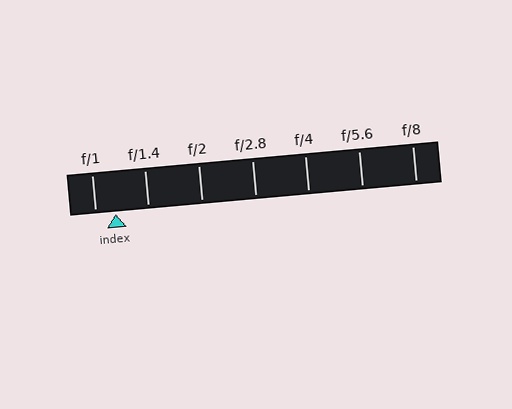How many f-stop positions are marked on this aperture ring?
There are 7 f-stop positions marked.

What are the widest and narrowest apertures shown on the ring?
The widest aperture shown is f/1 and the narrowest is f/8.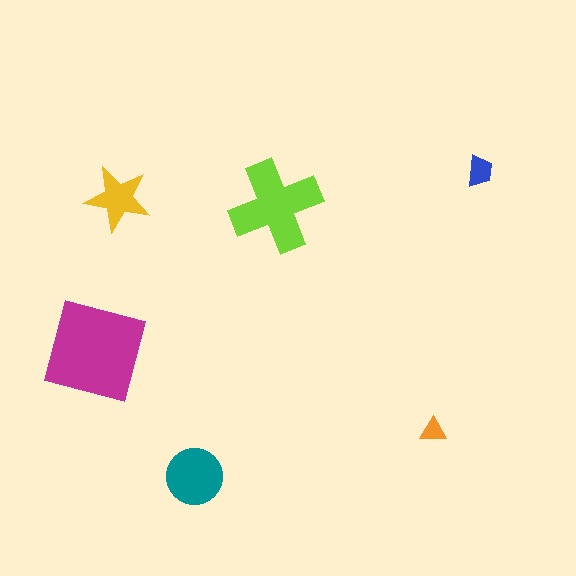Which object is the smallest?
The orange triangle.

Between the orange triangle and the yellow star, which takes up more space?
The yellow star.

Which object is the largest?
The magenta square.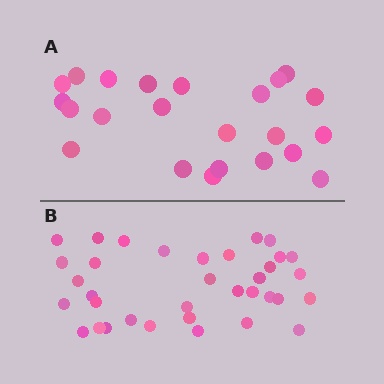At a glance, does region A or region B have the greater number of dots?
Region B (the bottom region) has more dots.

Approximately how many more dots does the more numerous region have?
Region B has roughly 12 or so more dots than region A.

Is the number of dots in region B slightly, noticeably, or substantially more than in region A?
Region B has substantially more. The ratio is roughly 1.5 to 1.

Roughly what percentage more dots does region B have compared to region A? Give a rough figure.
About 50% more.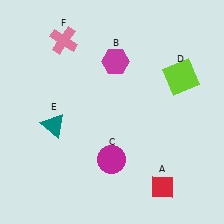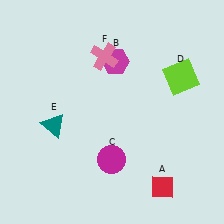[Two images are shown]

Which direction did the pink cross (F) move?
The pink cross (F) moved right.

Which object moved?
The pink cross (F) moved right.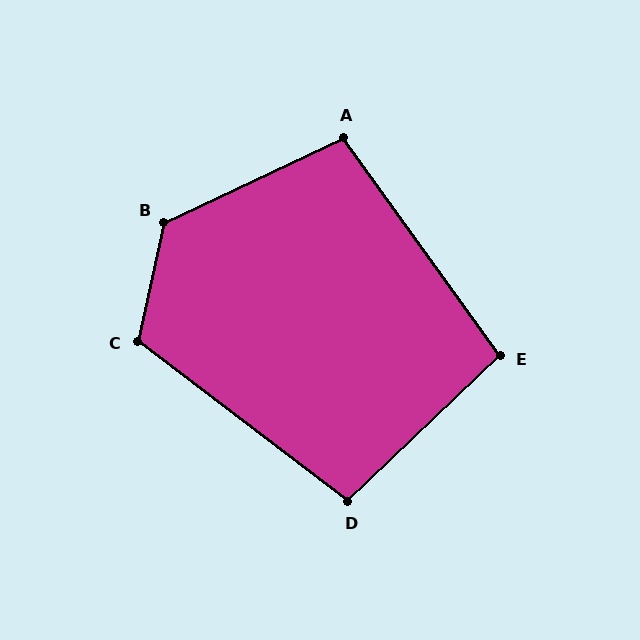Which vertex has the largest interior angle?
B, at approximately 128 degrees.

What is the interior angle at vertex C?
Approximately 115 degrees (obtuse).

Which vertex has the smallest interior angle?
E, at approximately 98 degrees.